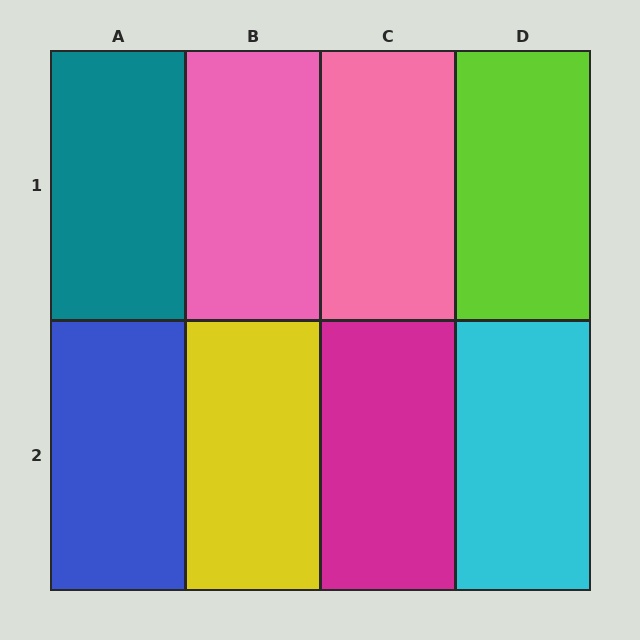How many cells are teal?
1 cell is teal.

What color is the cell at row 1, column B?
Pink.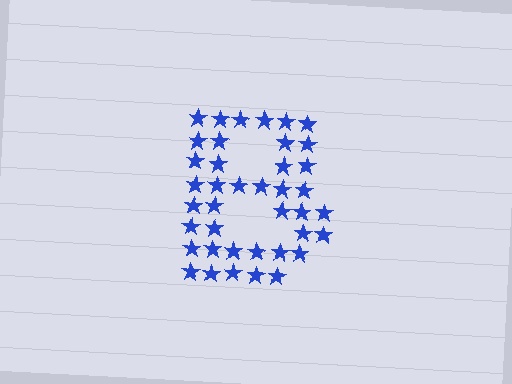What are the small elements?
The small elements are stars.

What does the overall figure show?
The overall figure shows the letter B.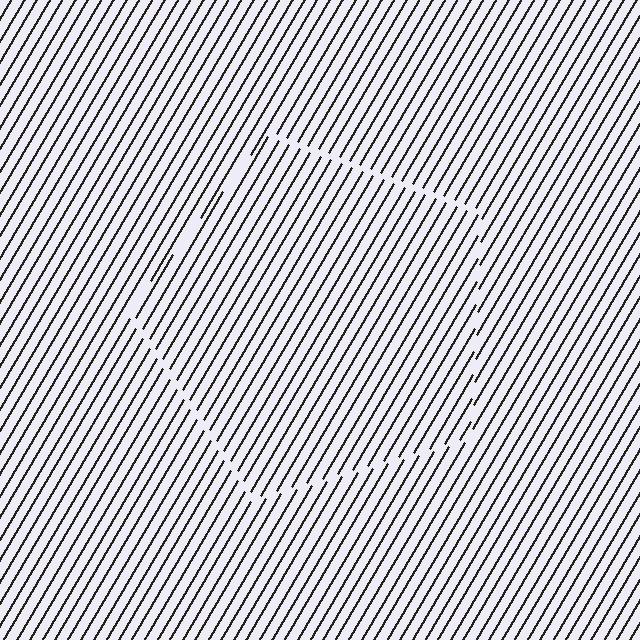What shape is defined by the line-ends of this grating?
An illusory pentagon. The interior of the shape contains the same grating, shifted by half a period — the contour is defined by the phase discontinuity where line-ends from the inner and outer gratings abut.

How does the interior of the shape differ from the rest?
The interior of the shape contains the same grating, shifted by half a period — the contour is defined by the phase discontinuity where line-ends from the inner and outer gratings abut.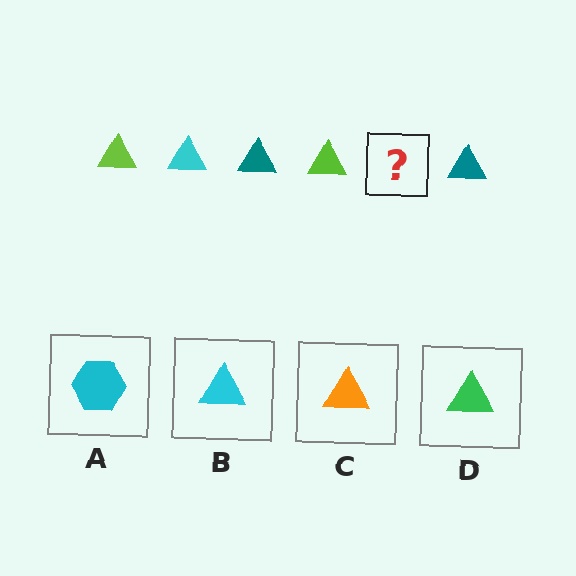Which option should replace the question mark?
Option B.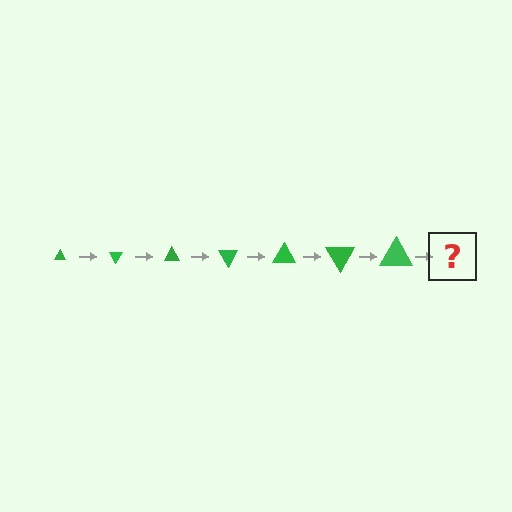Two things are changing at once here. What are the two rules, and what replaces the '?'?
The two rules are that the triangle grows larger each step and it rotates 60 degrees each step. The '?' should be a triangle, larger than the previous one and rotated 420 degrees from the start.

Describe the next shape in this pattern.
It should be a triangle, larger than the previous one and rotated 420 degrees from the start.